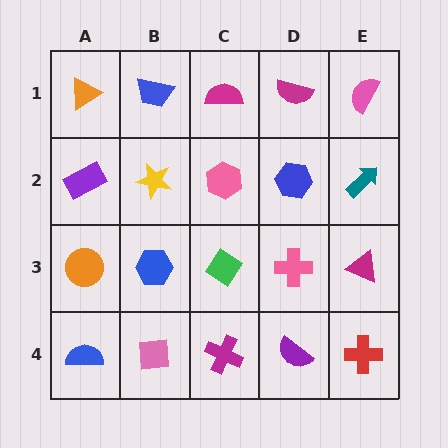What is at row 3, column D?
A pink cross.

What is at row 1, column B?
A blue trapezoid.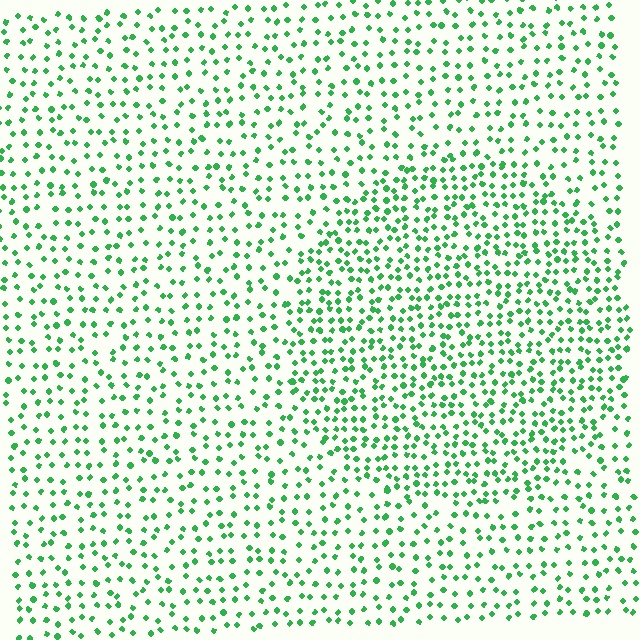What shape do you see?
I see a circle.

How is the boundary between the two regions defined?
The boundary is defined by a change in element density (approximately 1.7x ratio). All elements are the same color, size, and shape.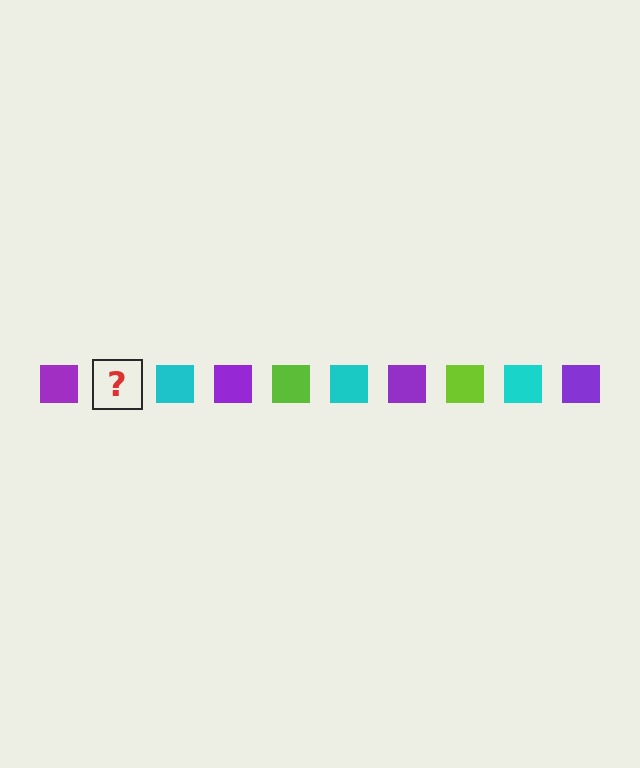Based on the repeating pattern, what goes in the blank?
The blank should be a lime square.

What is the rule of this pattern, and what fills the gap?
The rule is that the pattern cycles through purple, lime, cyan squares. The gap should be filled with a lime square.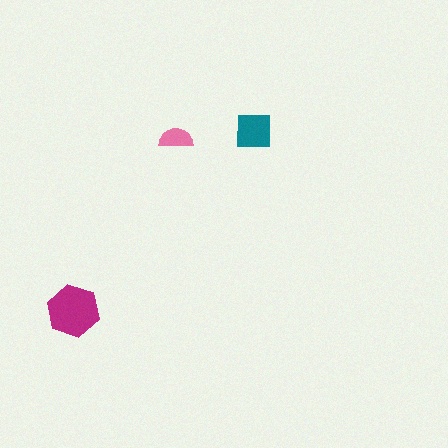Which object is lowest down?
The magenta hexagon is bottommost.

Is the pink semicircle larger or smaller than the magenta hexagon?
Smaller.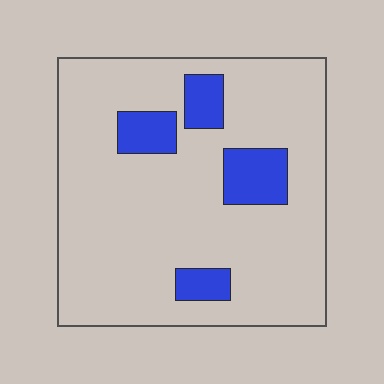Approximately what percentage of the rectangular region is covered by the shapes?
Approximately 15%.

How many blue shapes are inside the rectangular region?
4.